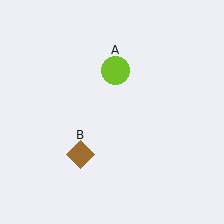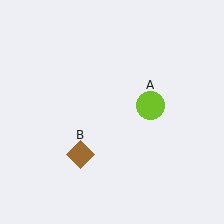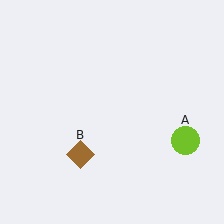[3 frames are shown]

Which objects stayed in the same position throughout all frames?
Brown diamond (object B) remained stationary.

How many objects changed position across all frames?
1 object changed position: lime circle (object A).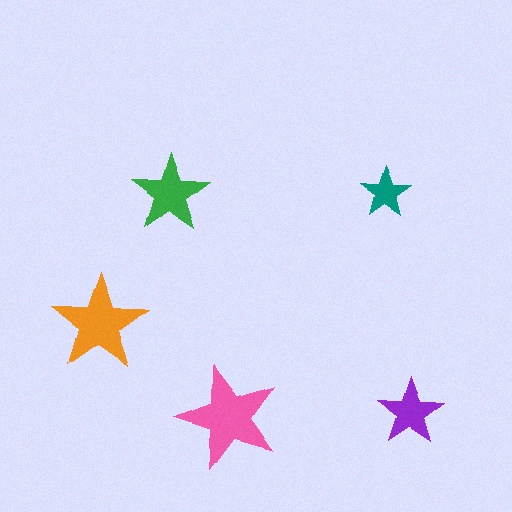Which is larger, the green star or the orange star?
The orange one.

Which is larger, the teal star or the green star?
The green one.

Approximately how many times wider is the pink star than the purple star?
About 1.5 times wider.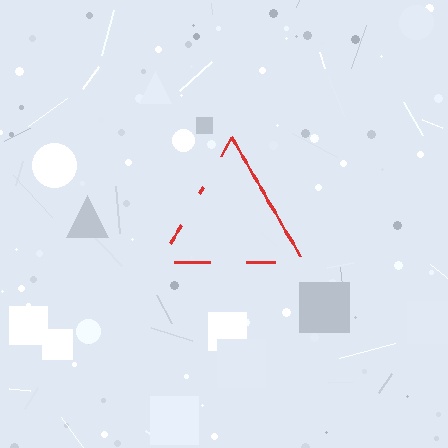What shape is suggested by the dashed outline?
The dashed outline suggests a triangle.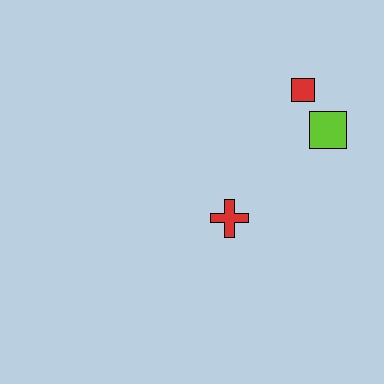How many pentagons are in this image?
There are no pentagons.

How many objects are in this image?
There are 3 objects.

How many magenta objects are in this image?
There are no magenta objects.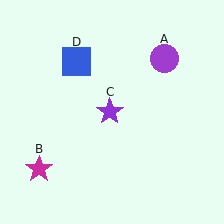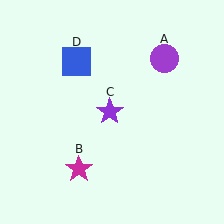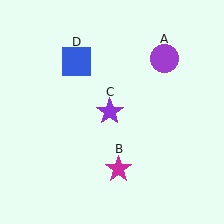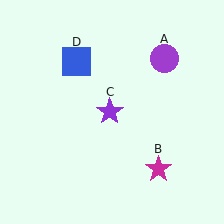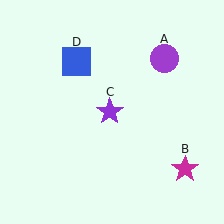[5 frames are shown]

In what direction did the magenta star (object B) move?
The magenta star (object B) moved right.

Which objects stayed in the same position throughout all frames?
Purple circle (object A) and purple star (object C) and blue square (object D) remained stationary.